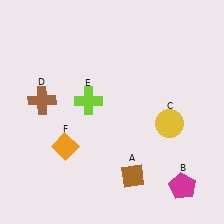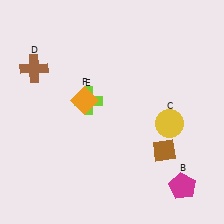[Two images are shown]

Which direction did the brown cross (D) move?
The brown cross (D) moved up.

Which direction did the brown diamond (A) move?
The brown diamond (A) moved right.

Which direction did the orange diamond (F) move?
The orange diamond (F) moved up.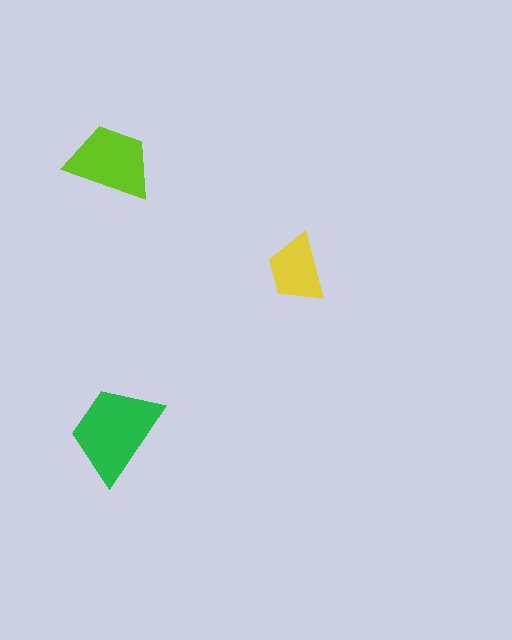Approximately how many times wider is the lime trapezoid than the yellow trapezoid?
About 1.5 times wider.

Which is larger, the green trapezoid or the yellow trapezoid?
The green one.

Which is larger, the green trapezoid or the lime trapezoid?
The green one.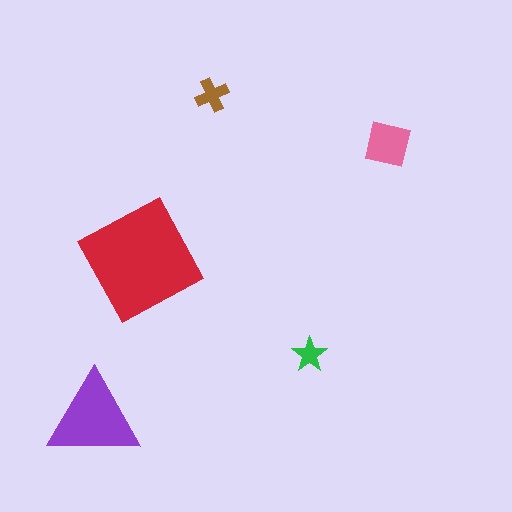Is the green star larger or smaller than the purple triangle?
Smaller.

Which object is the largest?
The red square.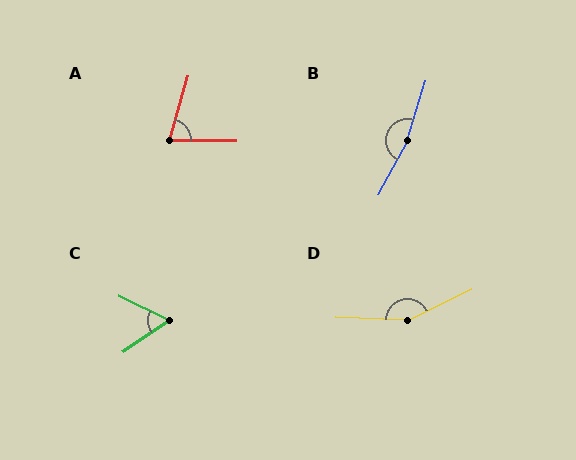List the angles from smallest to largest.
C (61°), A (75°), D (152°), B (169°).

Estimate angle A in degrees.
Approximately 75 degrees.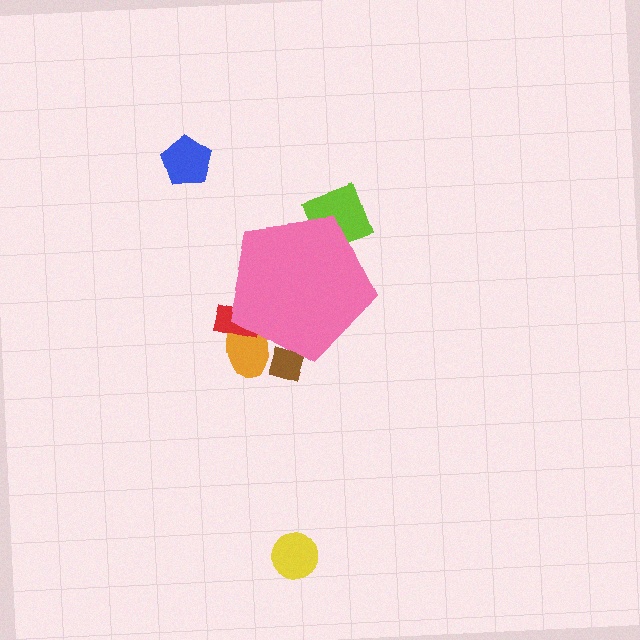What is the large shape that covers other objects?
A pink pentagon.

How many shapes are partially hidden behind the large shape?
4 shapes are partially hidden.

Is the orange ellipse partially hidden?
Yes, the orange ellipse is partially hidden behind the pink pentagon.